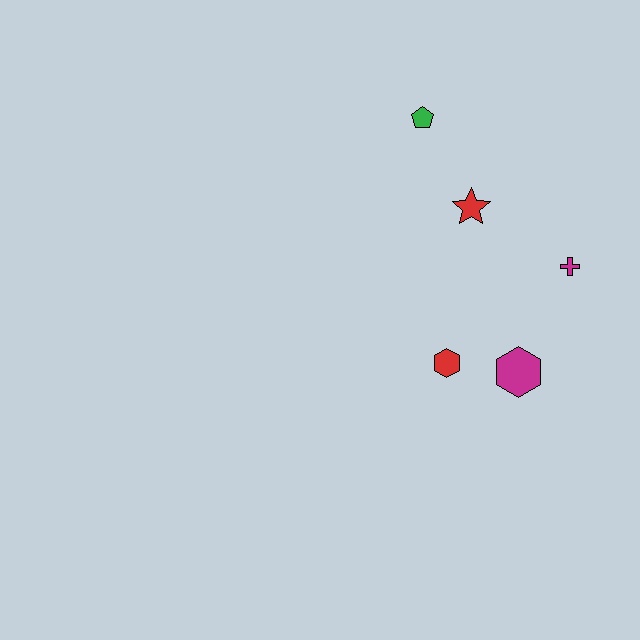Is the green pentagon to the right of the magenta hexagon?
No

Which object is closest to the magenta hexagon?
The red hexagon is closest to the magenta hexagon.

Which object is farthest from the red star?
The magenta hexagon is farthest from the red star.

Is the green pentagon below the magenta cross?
No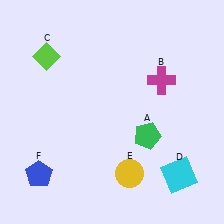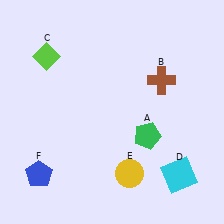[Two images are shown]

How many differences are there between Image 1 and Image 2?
There is 1 difference between the two images.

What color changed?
The cross (B) changed from magenta in Image 1 to brown in Image 2.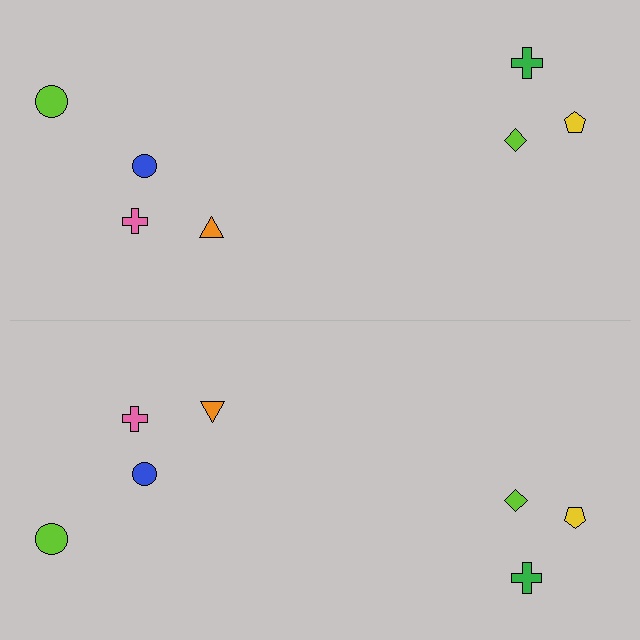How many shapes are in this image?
There are 14 shapes in this image.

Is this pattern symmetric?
Yes, this pattern has bilateral (reflection) symmetry.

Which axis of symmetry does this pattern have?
The pattern has a horizontal axis of symmetry running through the center of the image.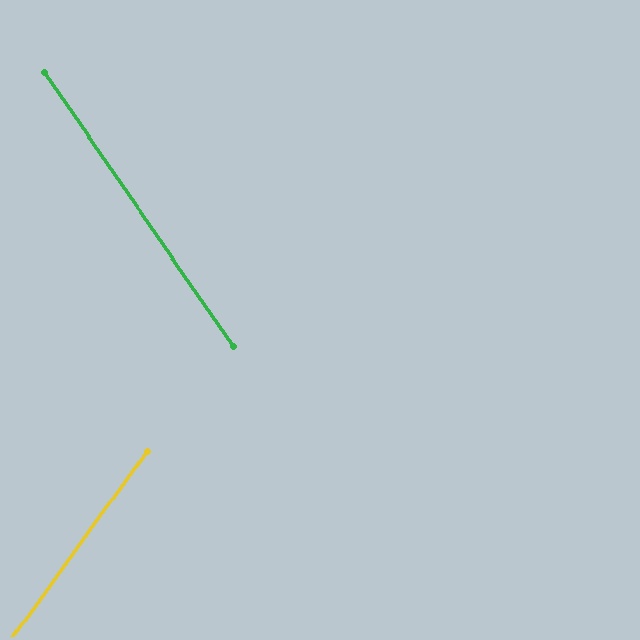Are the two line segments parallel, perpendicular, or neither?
Neither parallel nor perpendicular — they differ by about 71°.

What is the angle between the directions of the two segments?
Approximately 71 degrees.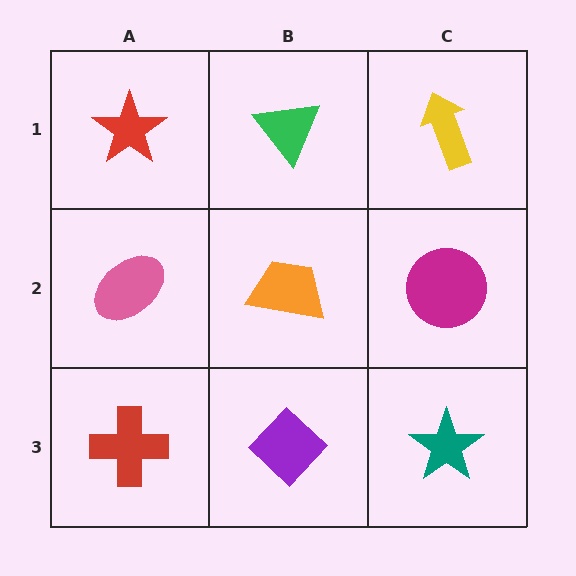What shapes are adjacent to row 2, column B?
A green triangle (row 1, column B), a purple diamond (row 3, column B), a pink ellipse (row 2, column A), a magenta circle (row 2, column C).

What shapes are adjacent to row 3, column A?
A pink ellipse (row 2, column A), a purple diamond (row 3, column B).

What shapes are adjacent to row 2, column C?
A yellow arrow (row 1, column C), a teal star (row 3, column C), an orange trapezoid (row 2, column B).